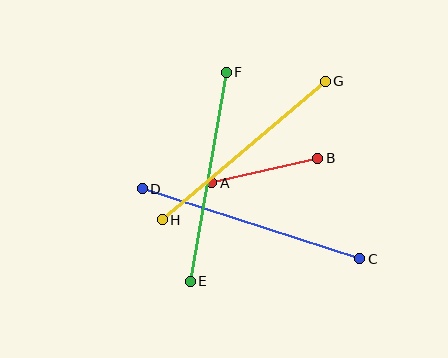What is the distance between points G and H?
The distance is approximately 214 pixels.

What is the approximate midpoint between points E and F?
The midpoint is at approximately (208, 177) pixels.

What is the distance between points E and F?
The distance is approximately 212 pixels.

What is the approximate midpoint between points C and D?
The midpoint is at approximately (251, 224) pixels.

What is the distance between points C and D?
The distance is approximately 228 pixels.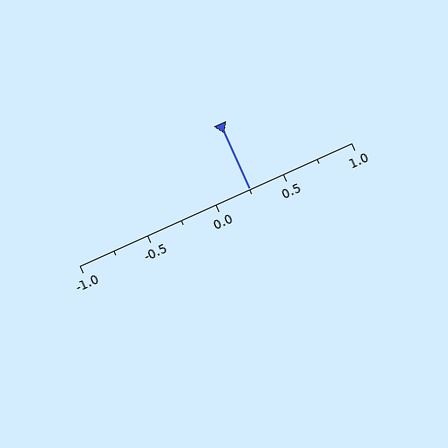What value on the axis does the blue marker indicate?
The marker indicates approximately 0.25.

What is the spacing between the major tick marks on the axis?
The major ticks are spaced 0.5 apart.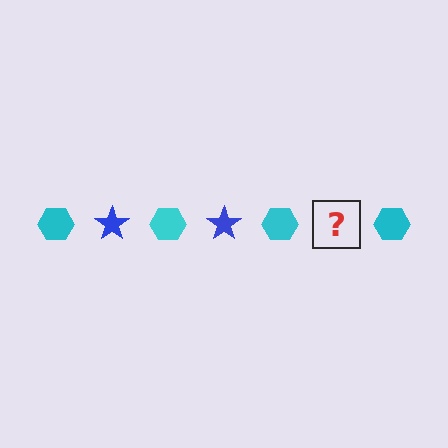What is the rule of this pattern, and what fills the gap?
The rule is that the pattern alternates between cyan hexagon and blue star. The gap should be filled with a blue star.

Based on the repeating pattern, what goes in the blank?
The blank should be a blue star.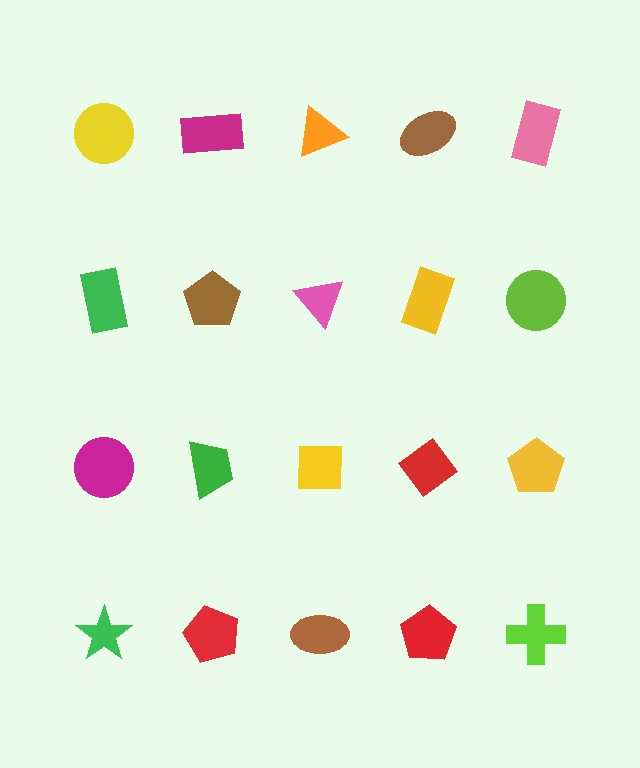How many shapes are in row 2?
5 shapes.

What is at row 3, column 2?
A green trapezoid.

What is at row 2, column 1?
A green rectangle.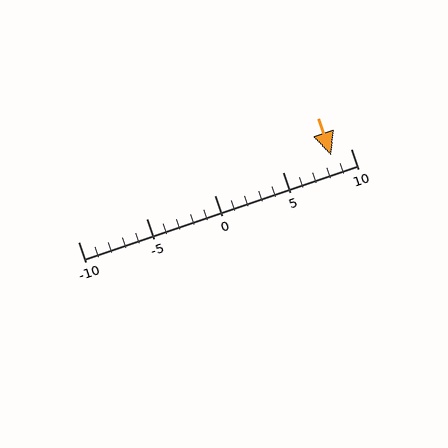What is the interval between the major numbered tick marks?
The major tick marks are spaced 5 units apart.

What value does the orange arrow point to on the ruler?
The orange arrow points to approximately 9.